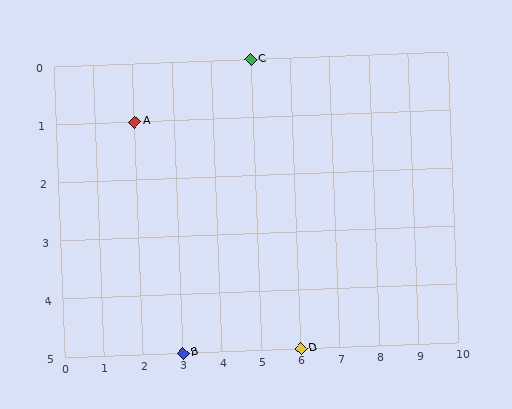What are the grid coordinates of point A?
Point A is at grid coordinates (2, 1).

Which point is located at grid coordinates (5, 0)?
Point C is at (5, 0).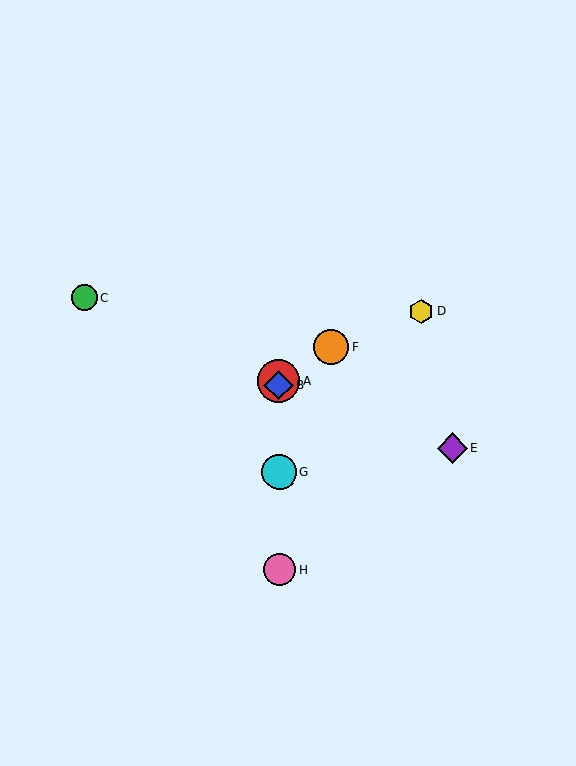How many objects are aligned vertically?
4 objects (A, B, G, H) are aligned vertically.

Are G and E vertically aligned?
No, G is at x≈279 and E is at x≈453.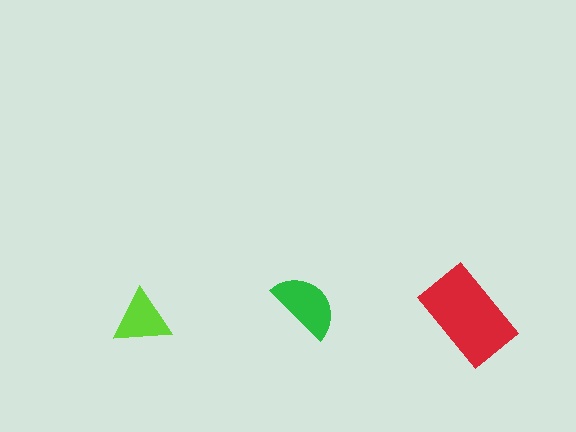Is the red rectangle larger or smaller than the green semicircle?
Larger.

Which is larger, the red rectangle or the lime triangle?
The red rectangle.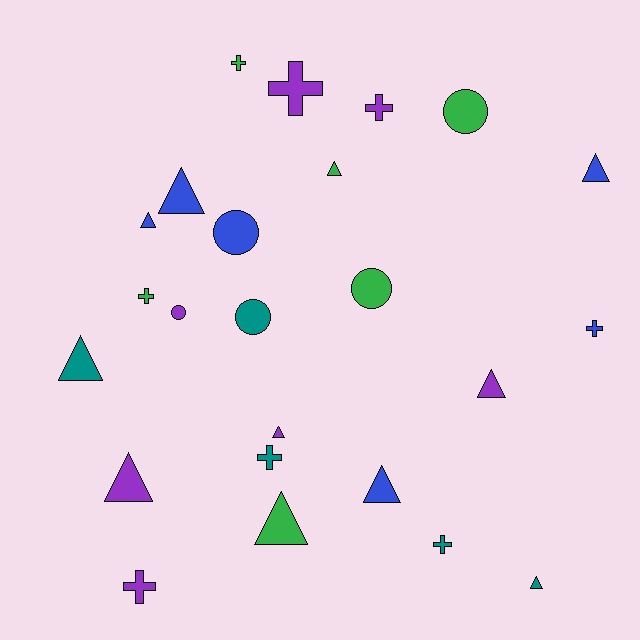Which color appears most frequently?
Purple, with 7 objects.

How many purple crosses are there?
There are 3 purple crosses.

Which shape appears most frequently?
Triangle, with 11 objects.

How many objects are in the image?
There are 24 objects.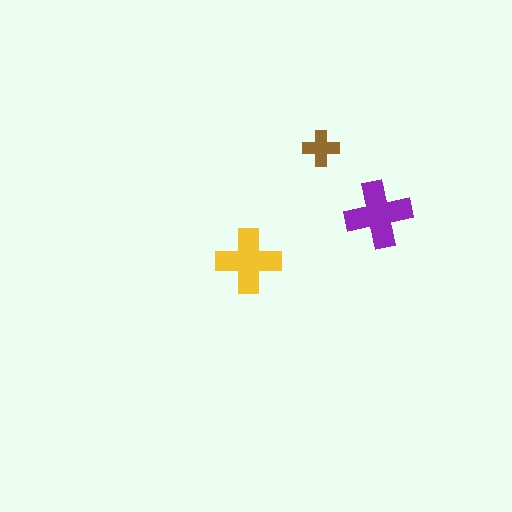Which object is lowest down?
The yellow cross is bottommost.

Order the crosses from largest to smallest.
the purple one, the yellow one, the brown one.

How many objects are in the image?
There are 3 objects in the image.